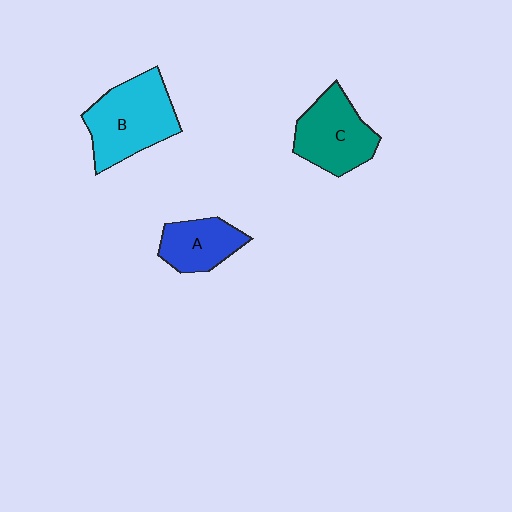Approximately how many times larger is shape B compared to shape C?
Approximately 1.2 times.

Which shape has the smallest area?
Shape A (blue).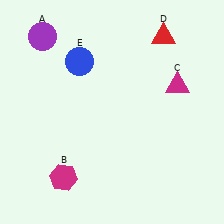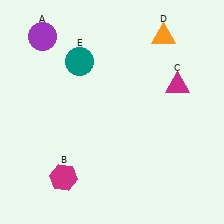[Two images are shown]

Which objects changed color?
D changed from red to orange. E changed from blue to teal.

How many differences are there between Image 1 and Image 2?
There are 2 differences between the two images.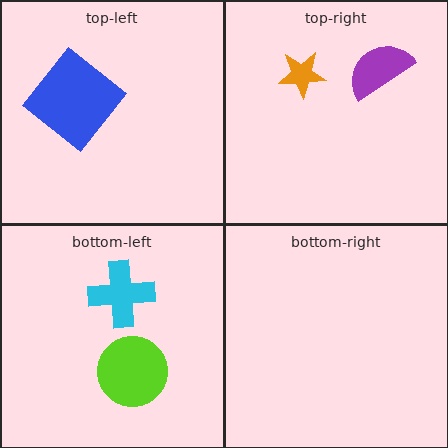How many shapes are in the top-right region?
2.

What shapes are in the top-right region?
The purple semicircle, the orange star.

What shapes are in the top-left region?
The blue diamond.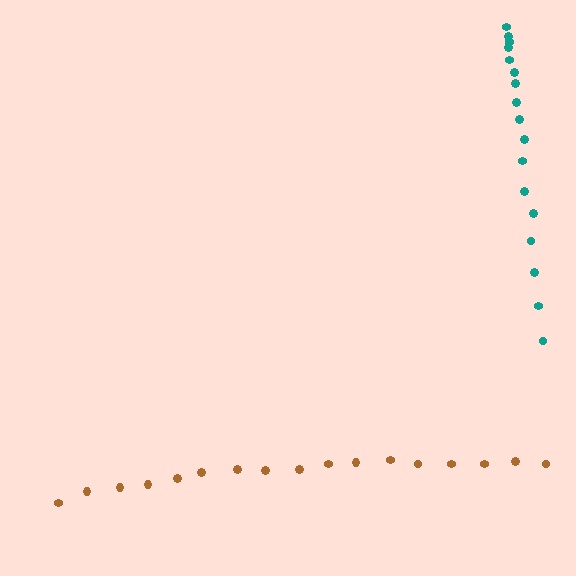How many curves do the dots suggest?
There are 2 distinct paths.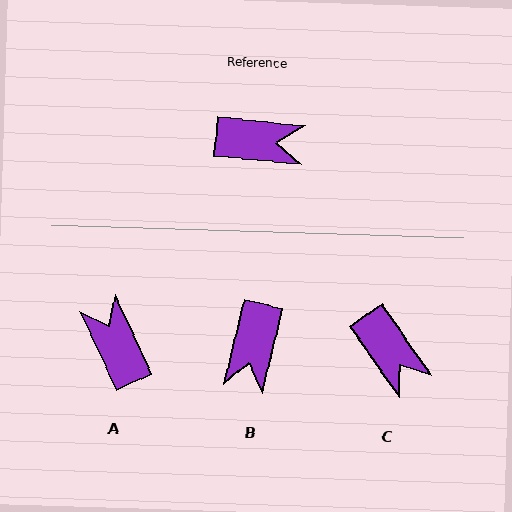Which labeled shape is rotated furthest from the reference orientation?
A, about 120 degrees away.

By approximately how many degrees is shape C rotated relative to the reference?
Approximately 50 degrees clockwise.